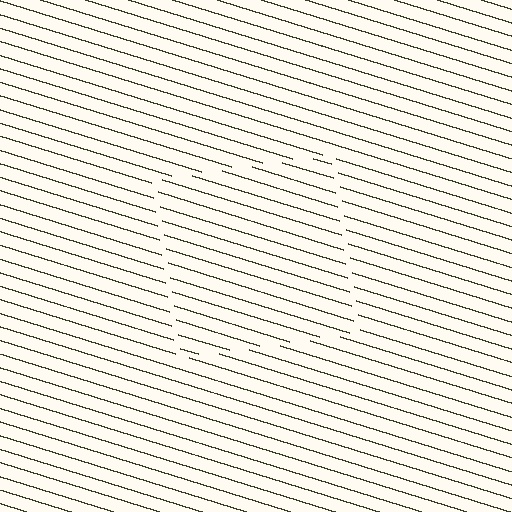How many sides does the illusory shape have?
4 sides — the line-ends trace a square.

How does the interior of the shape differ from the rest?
The interior of the shape contains the same grating, shifted by half a period — the contour is defined by the phase discontinuity where line-ends from the inner and outer gratings abut.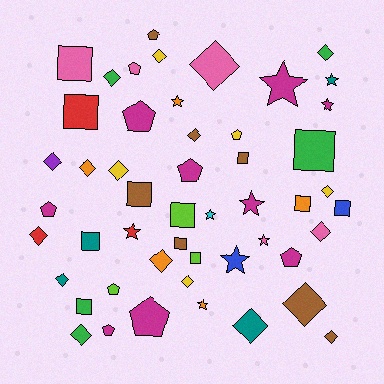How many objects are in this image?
There are 50 objects.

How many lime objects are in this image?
There are 3 lime objects.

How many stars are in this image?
There are 10 stars.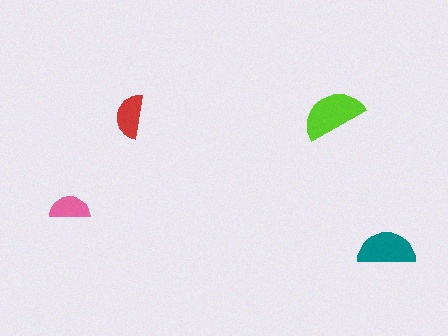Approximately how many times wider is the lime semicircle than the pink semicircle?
About 1.5 times wider.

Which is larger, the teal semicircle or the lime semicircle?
The lime one.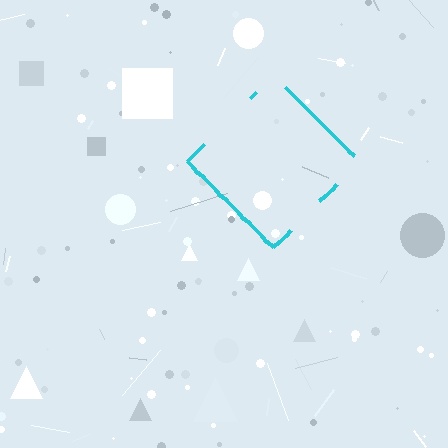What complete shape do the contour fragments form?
The contour fragments form a diamond.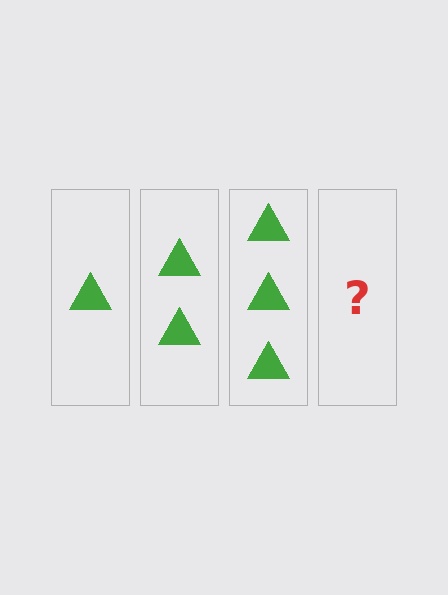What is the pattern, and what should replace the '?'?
The pattern is that each step adds one more triangle. The '?' should be 4 triangles.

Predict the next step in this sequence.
The next step is 4 triangles.